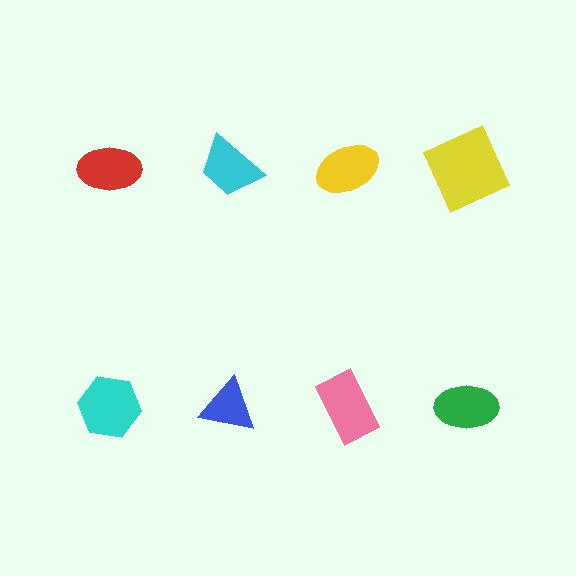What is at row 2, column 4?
A green ellipse.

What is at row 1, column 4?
A yellow square.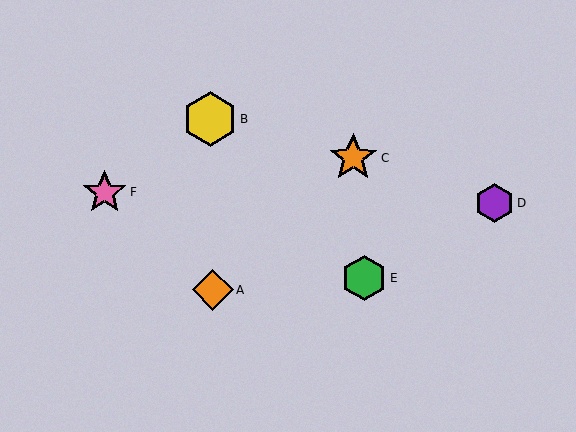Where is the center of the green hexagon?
The center of the green hexagon is at (364, 278).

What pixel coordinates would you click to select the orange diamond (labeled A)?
Click at (213, 290) to select the orange diamond A.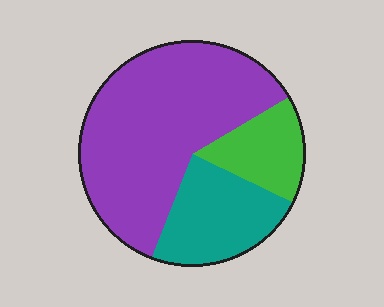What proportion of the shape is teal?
Teal covers 24% of the shape.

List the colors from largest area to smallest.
From largest to smallest: purple, teal, green.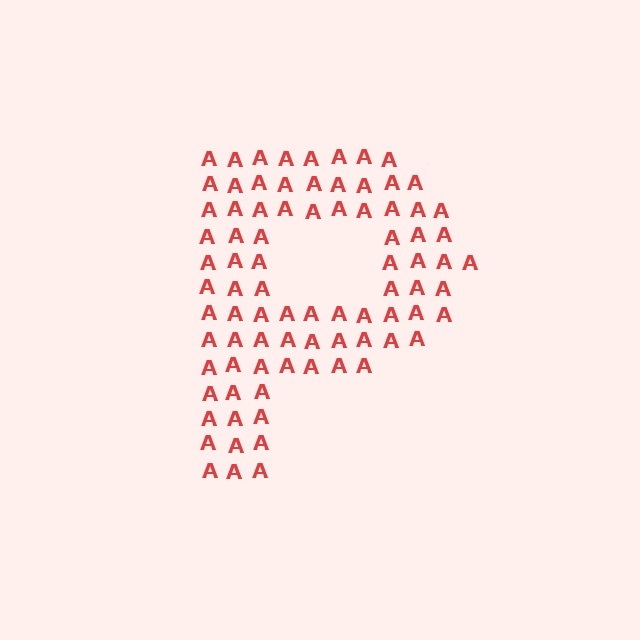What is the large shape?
The large shape is the letter P.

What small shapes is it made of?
It is made of small letter A's.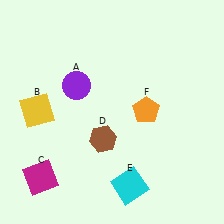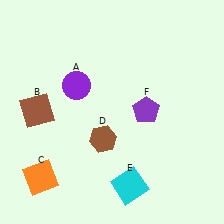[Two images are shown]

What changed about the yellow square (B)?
In Image 1, B is yellow. In Image 2, it changed to brown.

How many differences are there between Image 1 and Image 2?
There are 3 differences between the two images.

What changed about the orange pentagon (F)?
In Image 1, F is orange. In Image 2, it changed to purple.